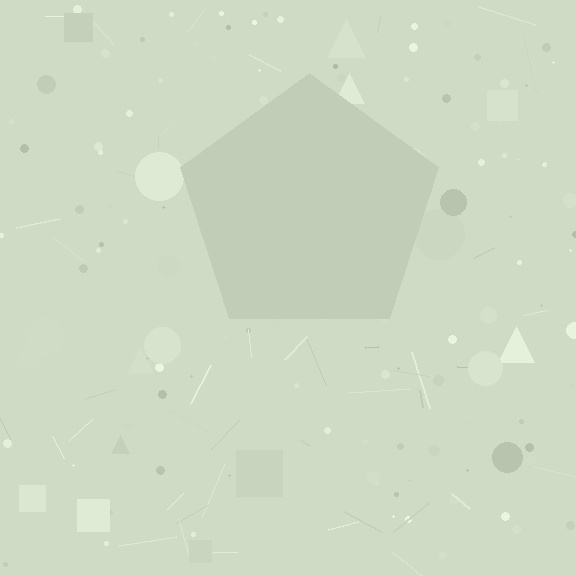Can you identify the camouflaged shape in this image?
The camouflaged shape is a pentagon.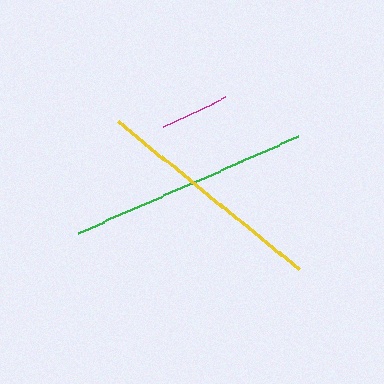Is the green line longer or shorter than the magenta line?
The green line is longer than the magenta line.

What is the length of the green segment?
The green segment is approximately 240 pixels long.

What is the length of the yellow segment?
The yellow segment is approximately 234 pixels long.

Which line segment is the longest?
The green line is the longest at approximately 240 pixels.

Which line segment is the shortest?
The magenta line is the shortest at approximately 69 pixels.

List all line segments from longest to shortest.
From longest to shortest: green, yellow, magenta.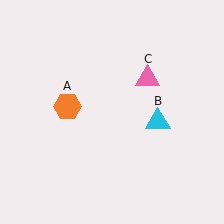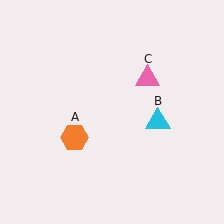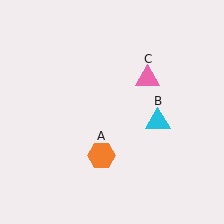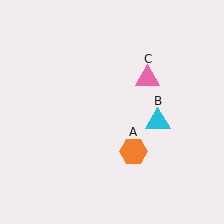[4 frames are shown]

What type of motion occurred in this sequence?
The orange hexagon (object A) rotated counterclockwise around the center of the scene.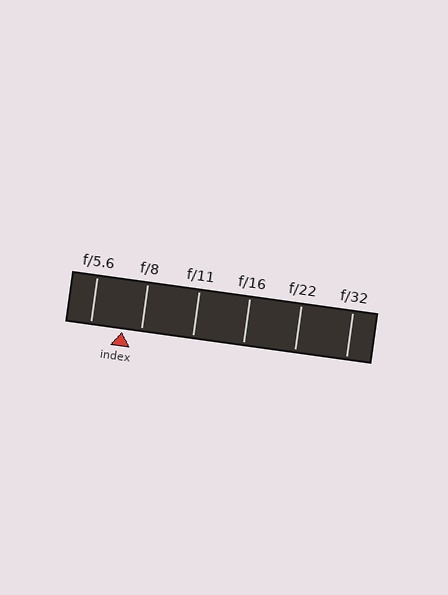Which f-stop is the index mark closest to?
The index mark is closest to f/8.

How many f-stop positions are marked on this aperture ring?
There are 6 f-stop positions marked.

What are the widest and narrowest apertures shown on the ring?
The widest aperture shown is f/5.6 and the narrowest is f/32.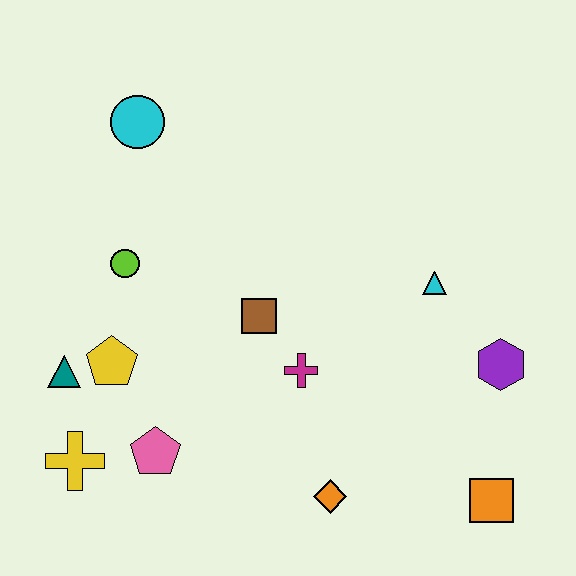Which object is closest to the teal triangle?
The yellow pentagon is closest to the teal triangle.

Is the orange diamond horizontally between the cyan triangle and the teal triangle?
Yes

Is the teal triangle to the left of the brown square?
Yes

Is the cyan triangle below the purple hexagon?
No